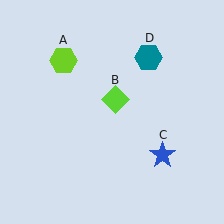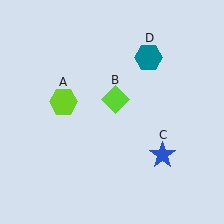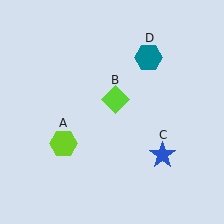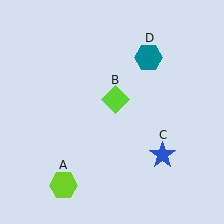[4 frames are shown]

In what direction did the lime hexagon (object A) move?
The lime hexagon (object A) moved down.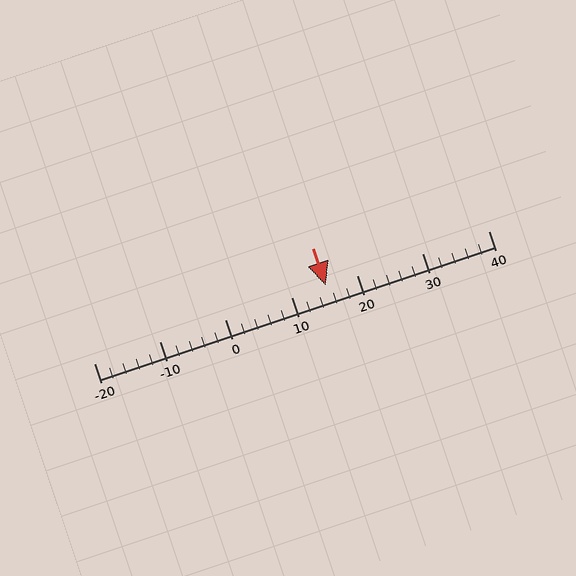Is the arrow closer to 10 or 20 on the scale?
The arrow is closer to 20.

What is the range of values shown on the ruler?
The ruler shows values from -20 to 40.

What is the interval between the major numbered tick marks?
The major tick marks are spaced 10 units apart.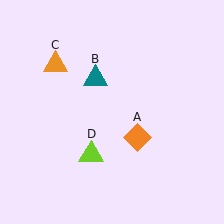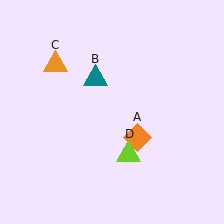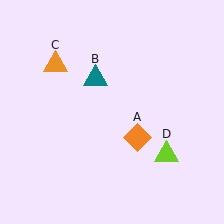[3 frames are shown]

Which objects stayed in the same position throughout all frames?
Orange diamond (object A) and teal triangle (object B) and orange triangle (object C) remained stationary.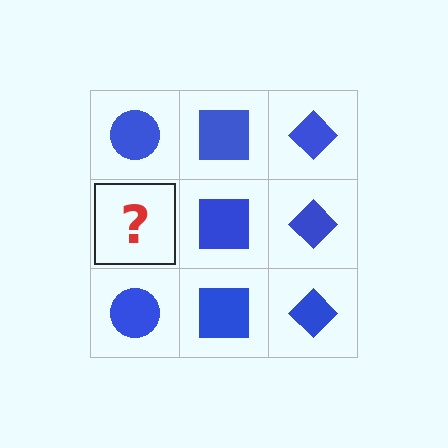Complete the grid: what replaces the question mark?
The question mark should be replaced with a blue circle.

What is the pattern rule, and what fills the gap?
The rule is that each column has a consistent shape. The gap should be filled with a blue circle.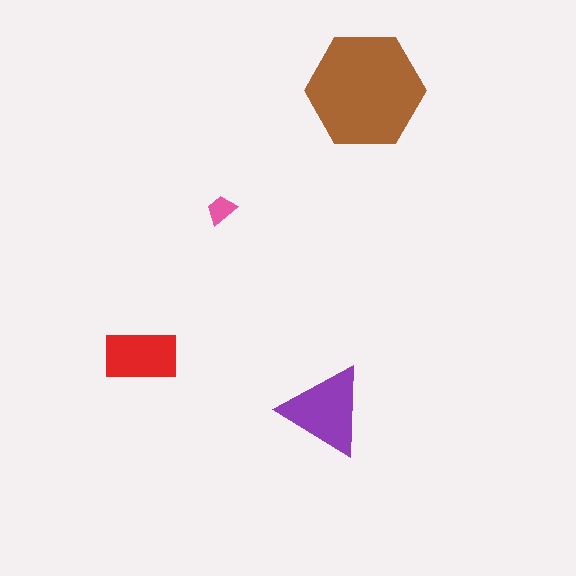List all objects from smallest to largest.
The pink trapezoid, the red rectangle, the purple triangle, the brown hexagon.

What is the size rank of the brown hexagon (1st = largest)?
1st.